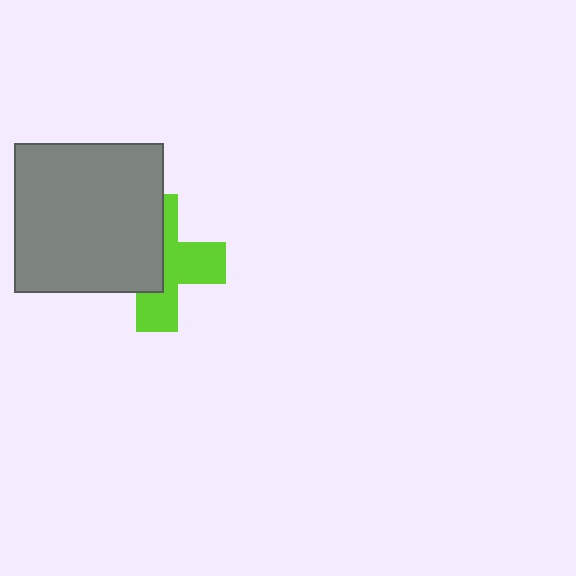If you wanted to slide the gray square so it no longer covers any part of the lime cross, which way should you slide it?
Slide it left — that is the most direct way to separate the two shapes.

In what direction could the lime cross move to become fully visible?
The lime cross could move right. That would shift it out from behind the gray square entirely.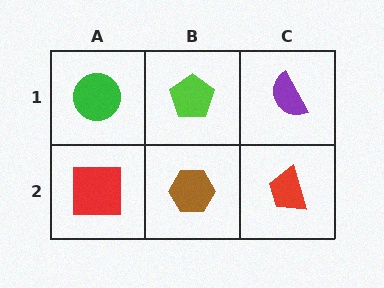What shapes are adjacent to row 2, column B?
A lime pentagon (row 1, column B), a red square (row 2, column A), a red trapezoid (row 2, column C).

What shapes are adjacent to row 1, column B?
A brown hexagon (row 2, column B), a green circle (row 1, column A), a purple semicircle (row 1, column C).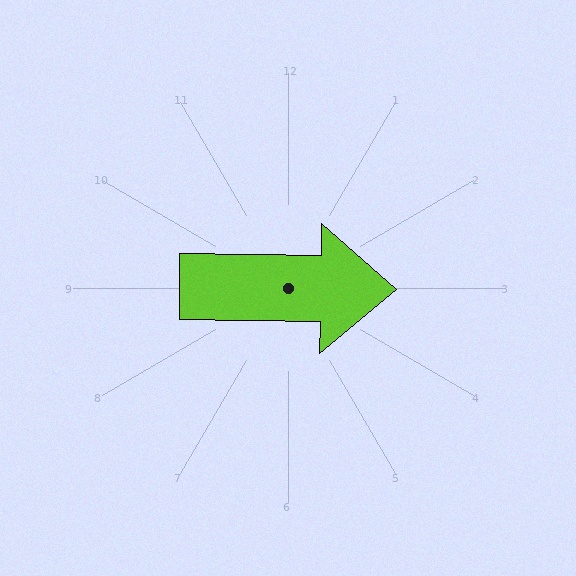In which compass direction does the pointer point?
East.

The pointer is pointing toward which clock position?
Roughly 3 o'clock.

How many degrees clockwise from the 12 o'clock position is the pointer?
Approximately 91 degrees.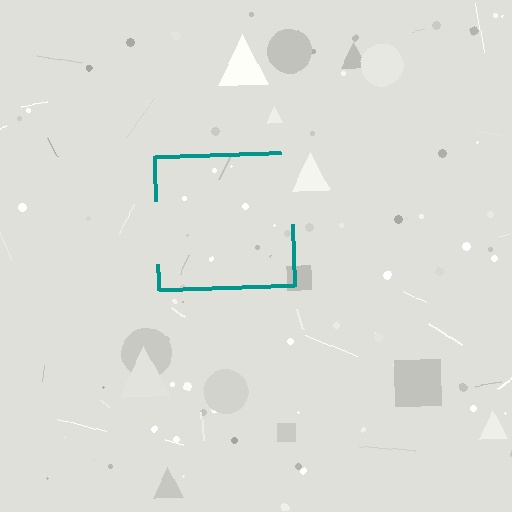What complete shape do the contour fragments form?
The contour fragments form a square.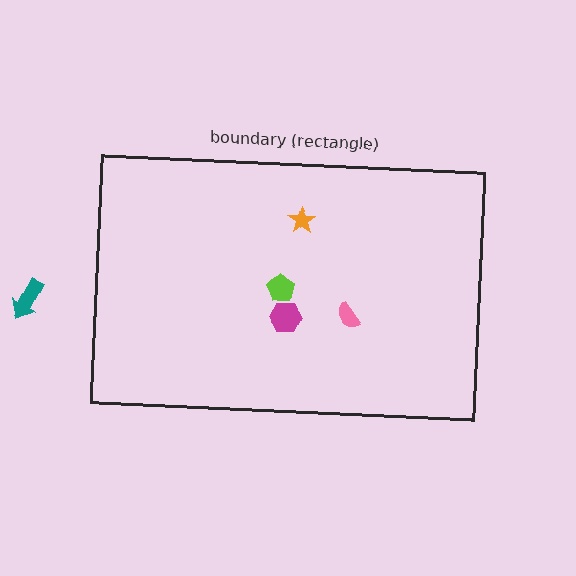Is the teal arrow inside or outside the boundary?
Outside.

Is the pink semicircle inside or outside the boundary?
Inside.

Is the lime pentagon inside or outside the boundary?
Inside.